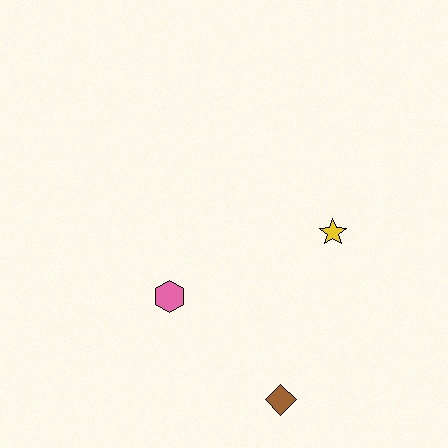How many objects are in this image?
There are 3 objects.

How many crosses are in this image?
There are no crosses.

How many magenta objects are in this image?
There are no magenta objects.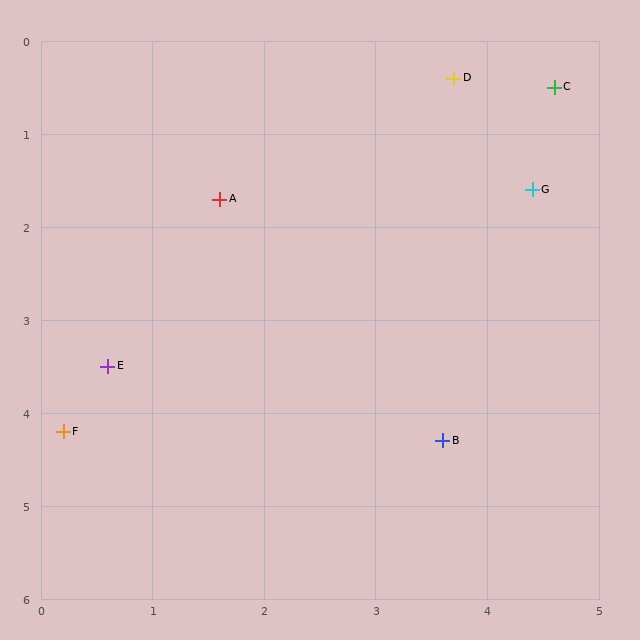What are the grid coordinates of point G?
Point G is at approximately (4.4, 1.6).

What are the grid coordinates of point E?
Point E is at approximately (0.6, 3.5).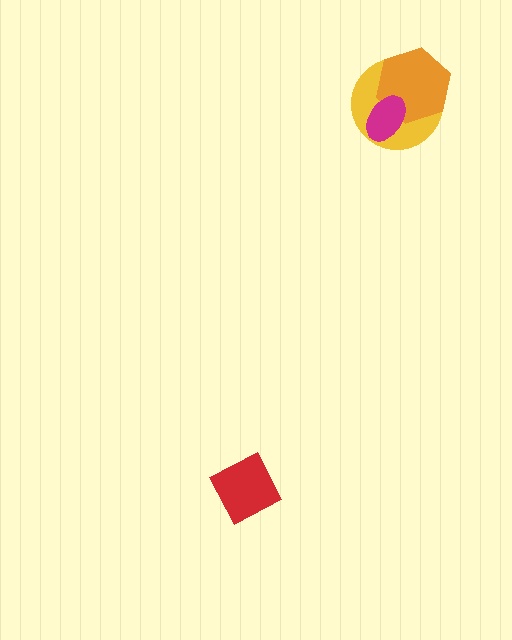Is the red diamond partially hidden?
No, no other shape covers it.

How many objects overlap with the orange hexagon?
2 objects overlap with the orange hexagon.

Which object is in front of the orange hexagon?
The magenta ellipse is in front of the orange hexagon.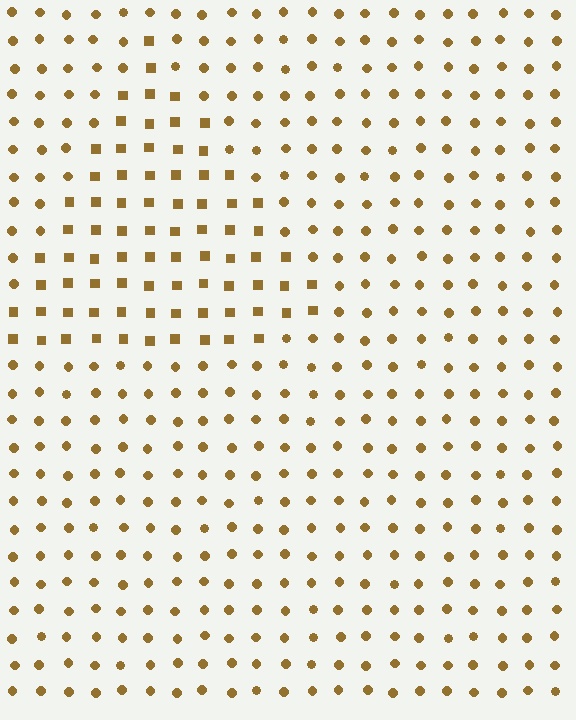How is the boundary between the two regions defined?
The boundary is defined by a change in element shape: squares inside vs. circles outside. All elements share the same color and spacing.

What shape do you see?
I see a triangle.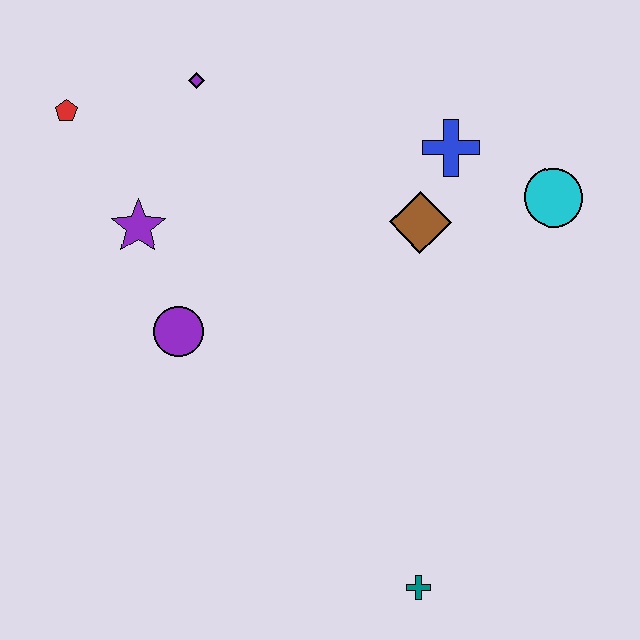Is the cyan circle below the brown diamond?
No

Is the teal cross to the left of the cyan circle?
Yes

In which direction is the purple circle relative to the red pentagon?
The purple circle is below the red pentagon.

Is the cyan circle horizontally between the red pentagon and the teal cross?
No